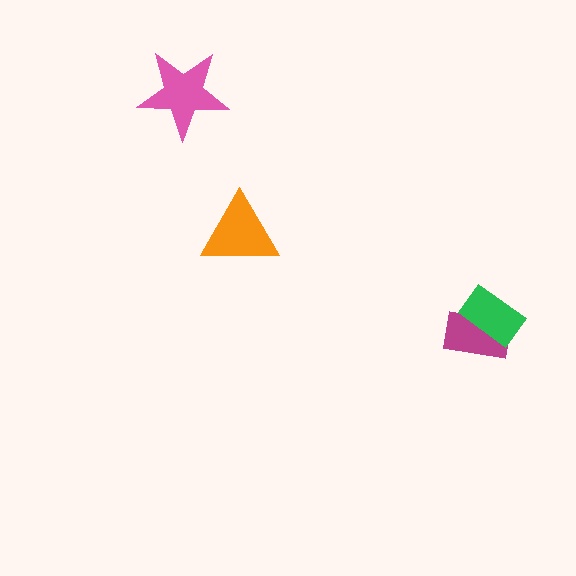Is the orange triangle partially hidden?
No, no other shape covers it.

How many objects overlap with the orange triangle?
0 objects overlap with the orange triangle.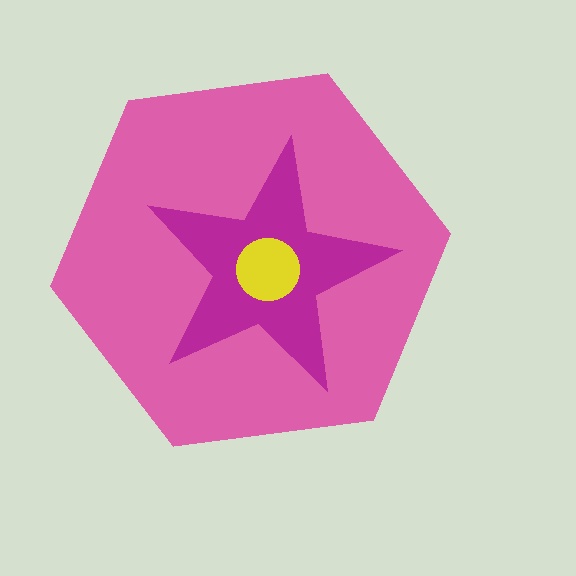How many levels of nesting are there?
3.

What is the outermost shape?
The pink hexagon.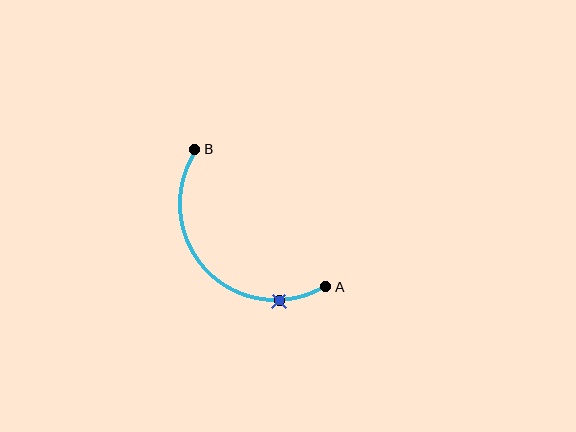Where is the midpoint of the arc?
The arc midpoint is the point on the curve farthest from the straight line joining A and B. It sits below and to the left of that line.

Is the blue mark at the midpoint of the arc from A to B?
No. The blue mark lies on the arc but is closer to endpoint A. The arc midpoint would be at the point on the curve equidistant along the arc from both A and B.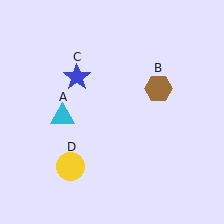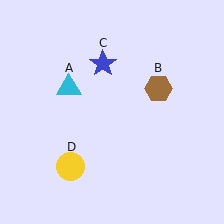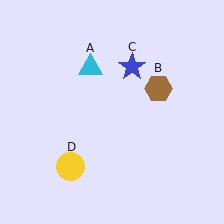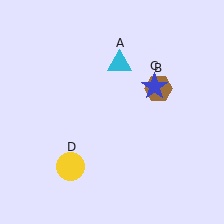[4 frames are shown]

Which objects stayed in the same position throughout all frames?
Brown hexagon (object B) and yellow circle (object D) remained stationary.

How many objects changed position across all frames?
2 objects changed position: cyan triangle (object A), blue star (object C).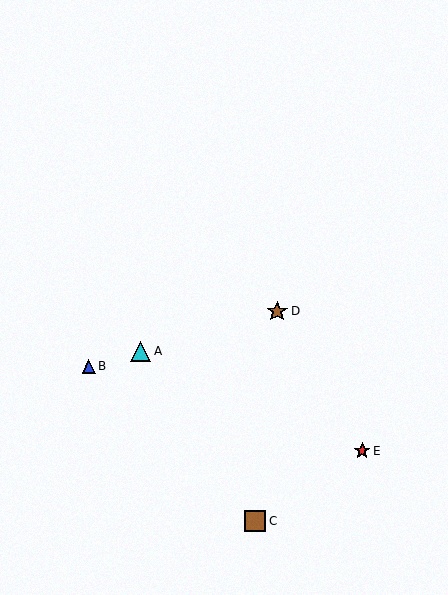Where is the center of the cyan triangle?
The center of the cyan triangle is at (141, 351).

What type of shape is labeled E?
Shape E is a red star.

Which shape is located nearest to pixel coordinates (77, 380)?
The blue triangle (labeled B) at (89, 366) is nearest to that location.